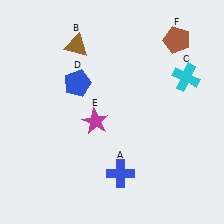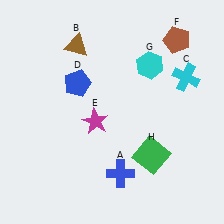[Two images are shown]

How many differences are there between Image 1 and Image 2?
There are 2 differences between the two images.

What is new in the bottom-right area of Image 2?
A green square (H) was added in the bottom-right area of Image 2.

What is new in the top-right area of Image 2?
A cyan hexagon (G) was added in the top-right area of Image 2.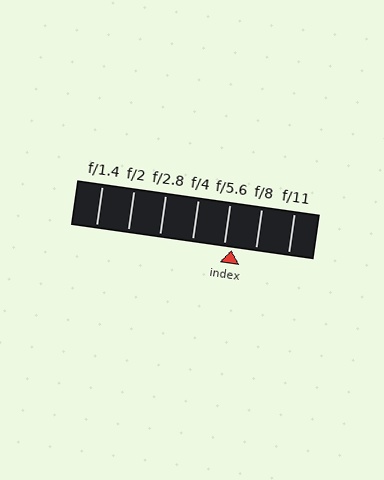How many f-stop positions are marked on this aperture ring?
There are 7 f-stop positions marked.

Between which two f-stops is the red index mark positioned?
The index mark is between f/5.6 and f/8.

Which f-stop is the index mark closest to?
The index mark is closest to f/5.6.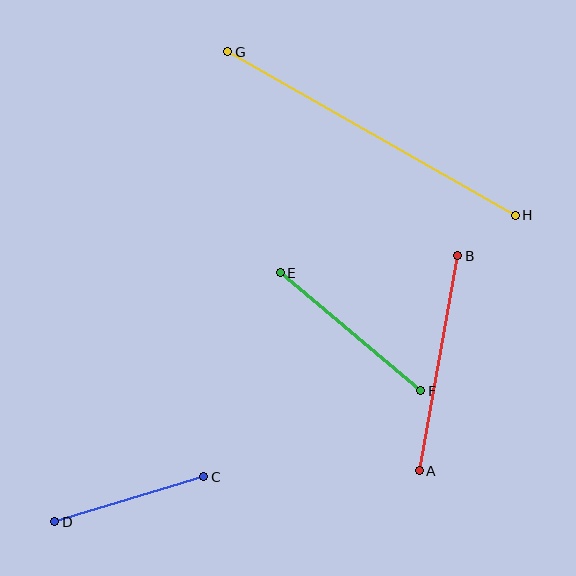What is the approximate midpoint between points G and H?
The midpoint is at approximately (372, 134) pixels.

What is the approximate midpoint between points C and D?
The midpoint is at approximately (129, 499) pixels.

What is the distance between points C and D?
The distance is approximately 156 pixels.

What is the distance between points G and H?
The distance is approximately 331 pixels.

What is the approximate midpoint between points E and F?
The midpoint is at approximately (351, 332) pixels.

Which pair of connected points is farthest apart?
Points G and H are farthest apart.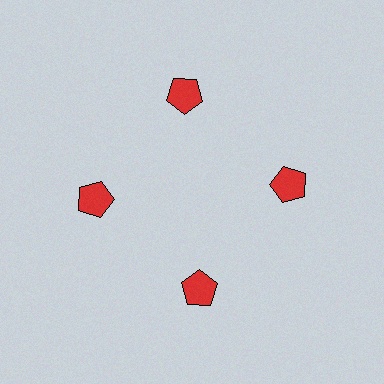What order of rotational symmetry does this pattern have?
This pattern has 4-fold rotational symmetry.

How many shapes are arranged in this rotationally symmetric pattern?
There are 4 shapes, arranged in 4 groups of 1.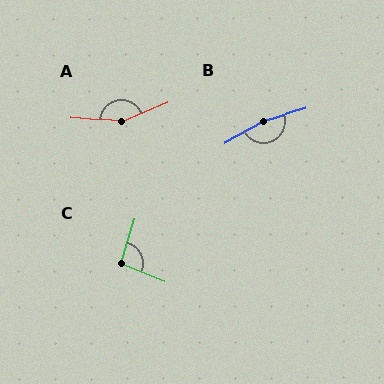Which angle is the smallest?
C, at approximately 95 degrees.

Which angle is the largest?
B, at approximately 166 degrees.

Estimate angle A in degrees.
Approximately 153 degrees.